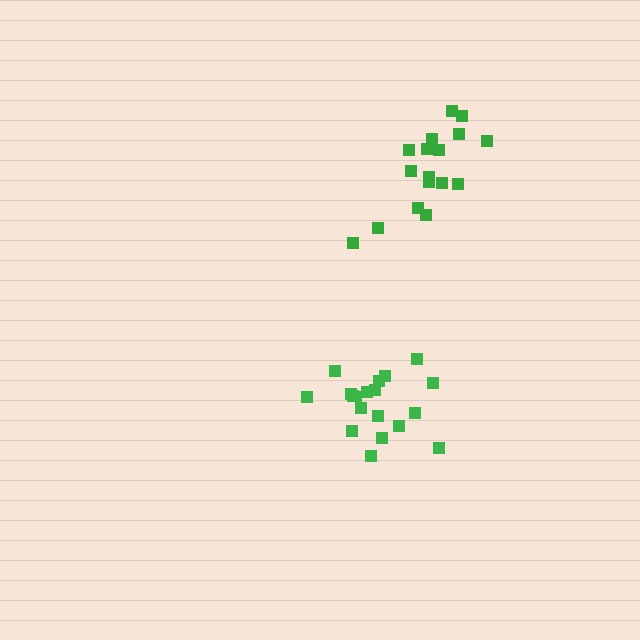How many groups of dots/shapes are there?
There are 2 groups.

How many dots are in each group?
Group 1: 17 dots, Group 2: 19 dots (36 total).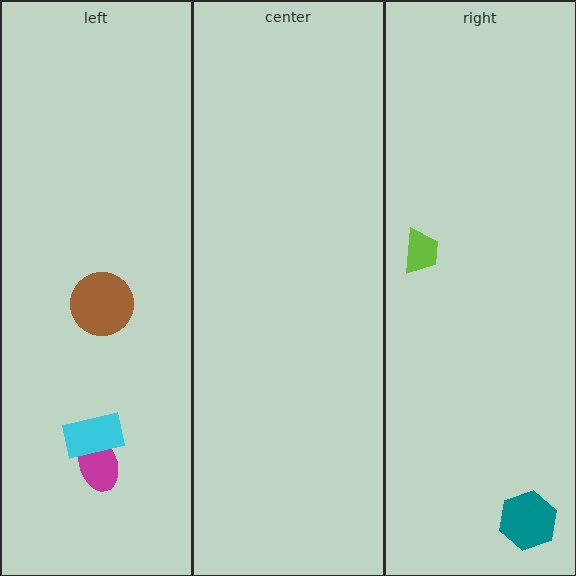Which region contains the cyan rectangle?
The left region.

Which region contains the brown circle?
The left region.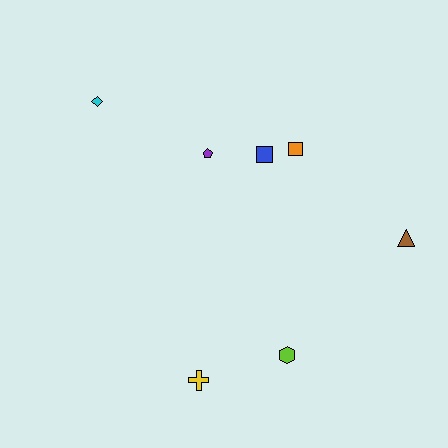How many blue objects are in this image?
There is 1 blue object.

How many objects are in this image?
There are 7 objects.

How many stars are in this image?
There are no stars.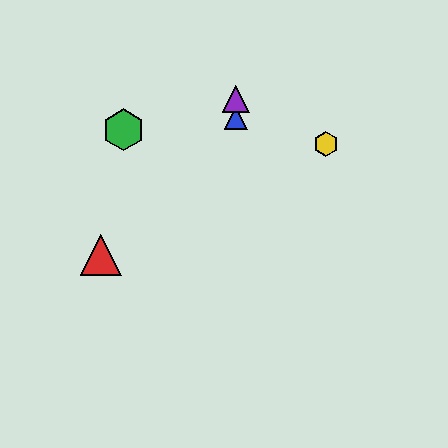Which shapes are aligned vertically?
The blue triangle, the purple triangle are aligned vertically.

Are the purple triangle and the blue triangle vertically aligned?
Yes, both are at x≈236.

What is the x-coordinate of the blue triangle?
The blue triangle is at x≈236.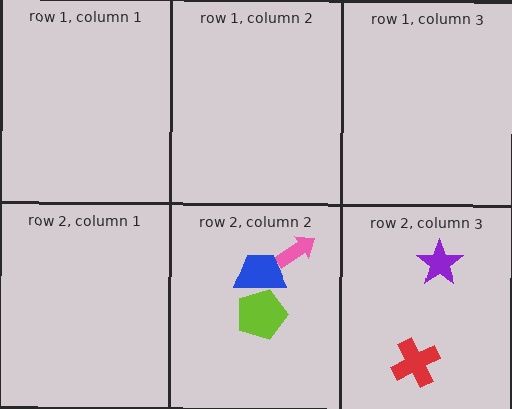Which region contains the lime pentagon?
The row 2, column 2 region.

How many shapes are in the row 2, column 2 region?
3.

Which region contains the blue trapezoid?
The row 2, column 2 region.